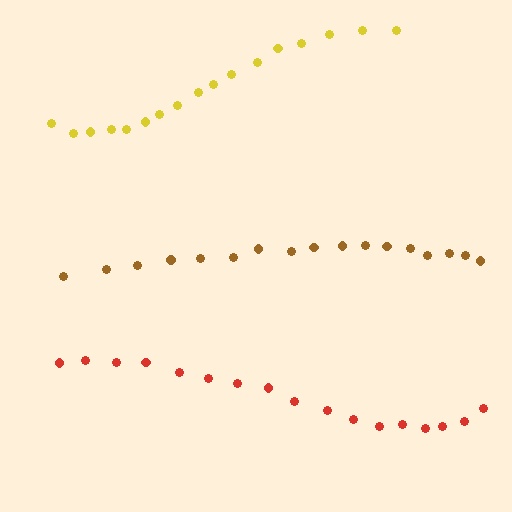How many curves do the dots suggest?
There are 3 distinct paths.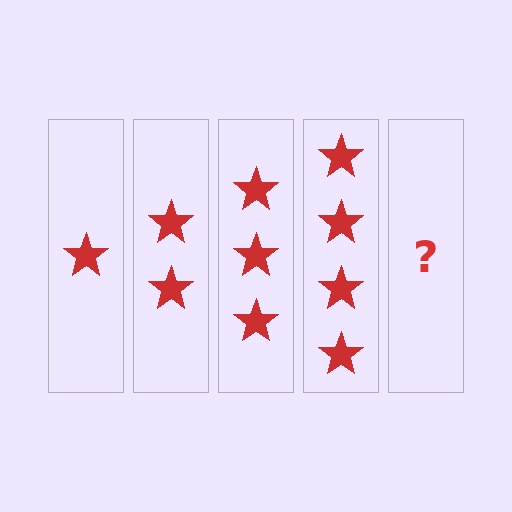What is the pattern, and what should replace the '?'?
The pattern is that each step adds one more star. The '?' should be 5 stars.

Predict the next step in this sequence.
The next step is 5 stars.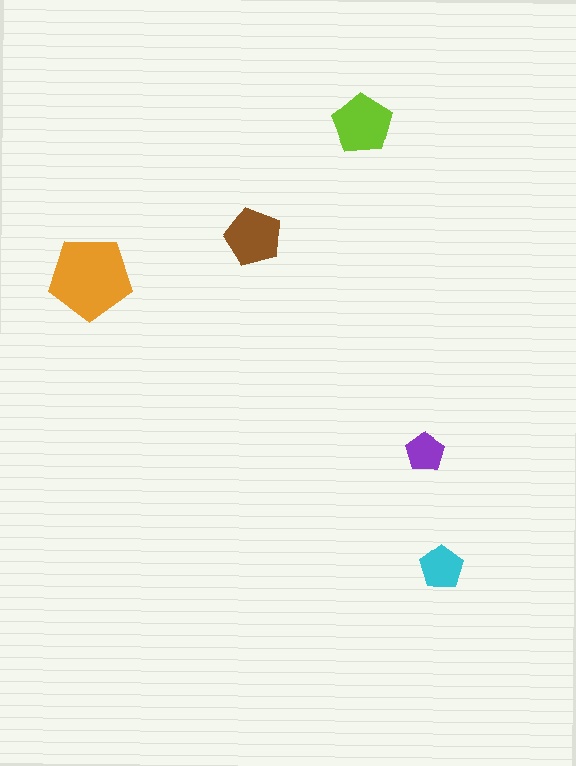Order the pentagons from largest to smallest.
the orange one, the lime one, the brown one, the cyan one, the purple one.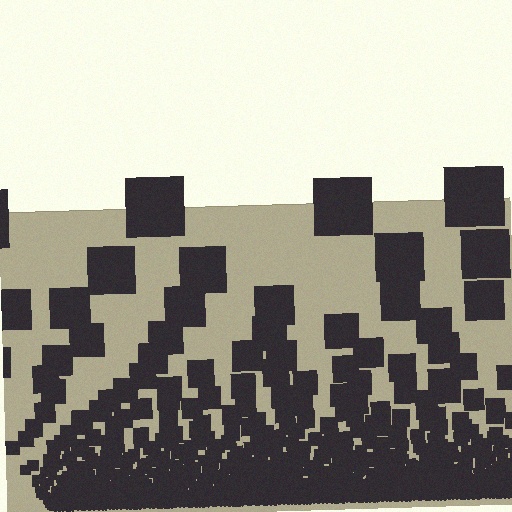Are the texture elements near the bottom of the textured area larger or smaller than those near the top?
Smaller. The gradient is inverted — elements near the bottom are smaller and denser.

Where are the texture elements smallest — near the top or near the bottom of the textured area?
Near the bottom.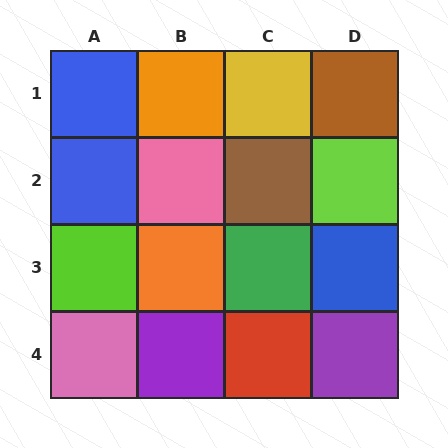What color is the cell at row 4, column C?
Red.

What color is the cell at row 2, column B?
Pink.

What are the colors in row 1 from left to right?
Blue, orange, yellow, brown.